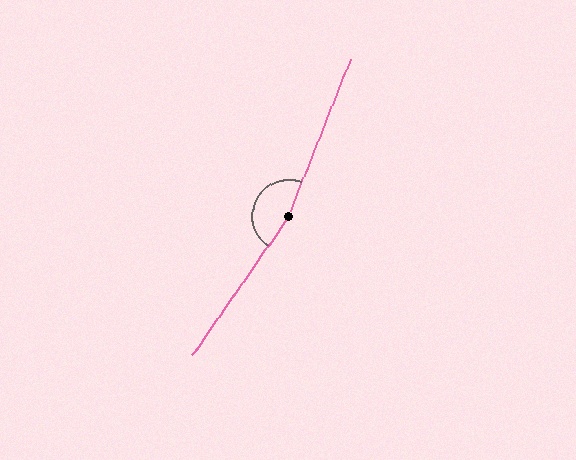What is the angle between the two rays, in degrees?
Approximately 167 degrees.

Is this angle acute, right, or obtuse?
It is obtuse.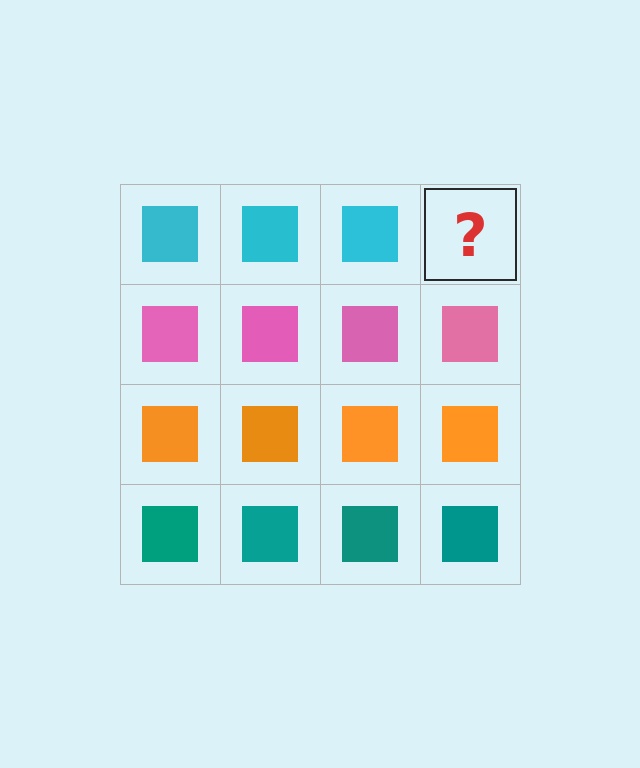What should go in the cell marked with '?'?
The missing cell should contain a cyan square.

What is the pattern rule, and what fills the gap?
The rule is that each row has a consistent color. The gap should be filled with a cyan square.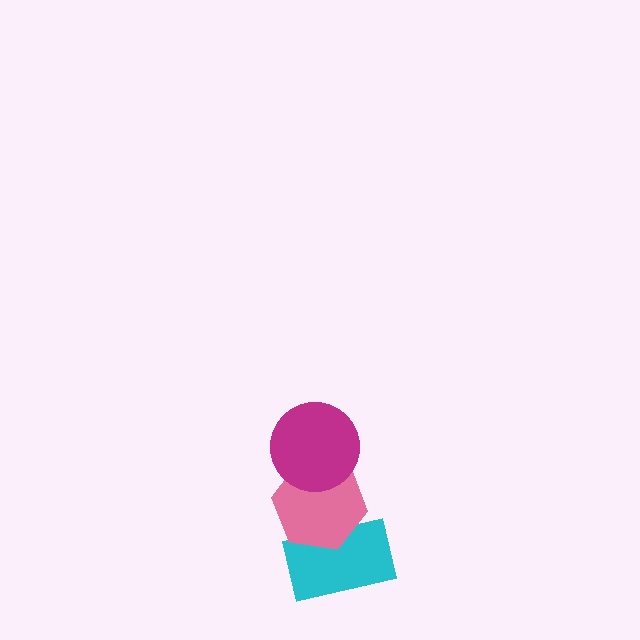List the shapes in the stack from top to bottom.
From top to bottom: the magenta circle, the pink hexagon, the cyan rectangle.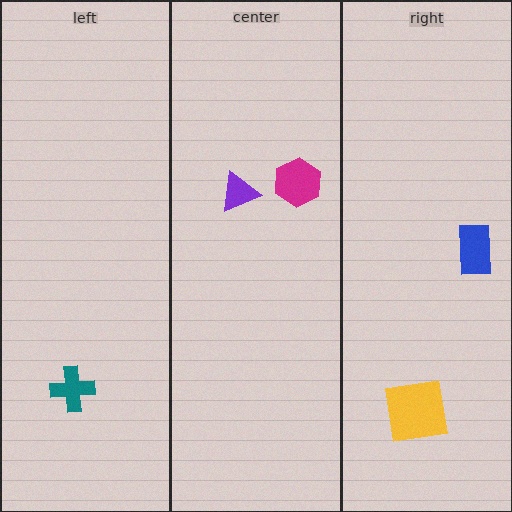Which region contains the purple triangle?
The center region.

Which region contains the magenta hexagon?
The center region.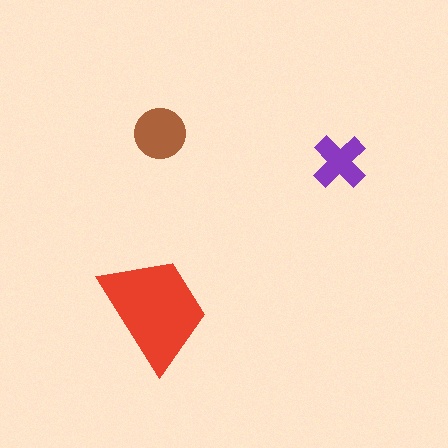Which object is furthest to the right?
The purple cross is rightmost.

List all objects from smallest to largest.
The purple cross, the brown circle, the red trapezoid.